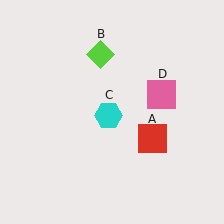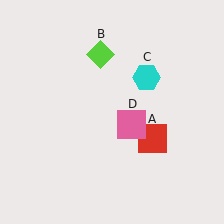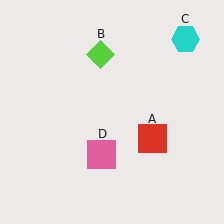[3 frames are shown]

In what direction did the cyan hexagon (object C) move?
The cyan hexagon (object C) moved up and to the right.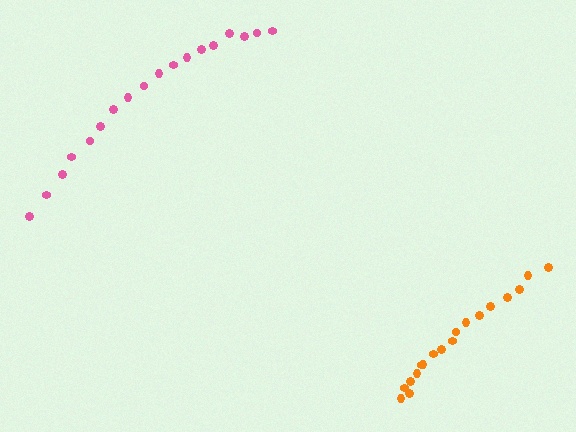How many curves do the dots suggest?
There are 2 distinct paths.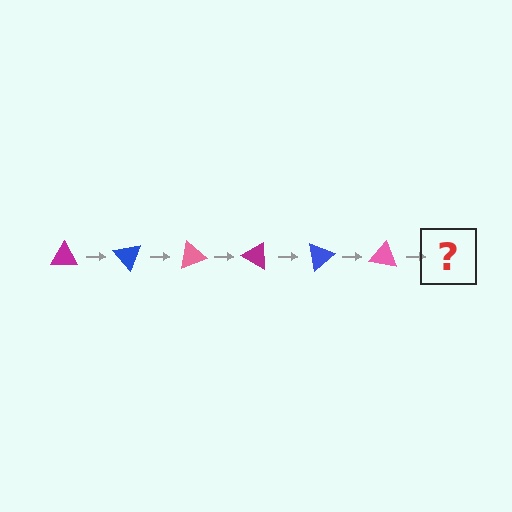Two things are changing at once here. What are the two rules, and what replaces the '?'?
The two rules are that it rotates 50 degrees each step and the color cycles through magenta, blue, and pink. The '?' should be a magenta triangle, rotated 300 degrees from the start.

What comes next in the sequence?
The next element should be a magenta triangle, rotated 300 degrees from the start.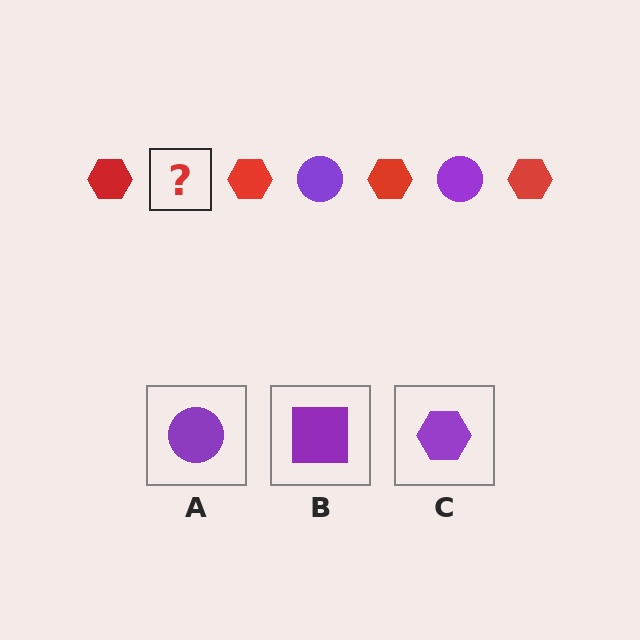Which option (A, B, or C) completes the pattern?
A.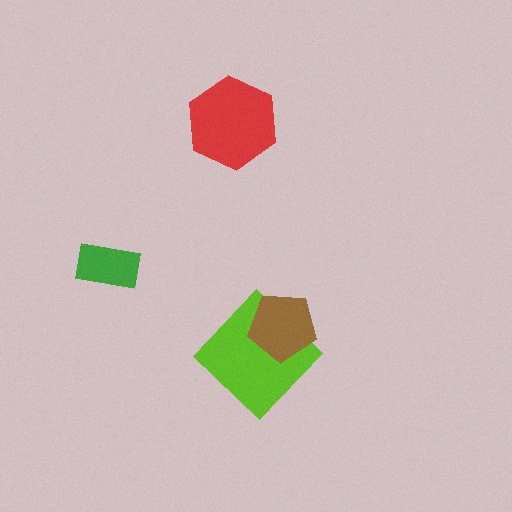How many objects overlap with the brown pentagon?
1 object overlaps with the brown pentagon.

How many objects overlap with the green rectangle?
0 objects overlap with the green rectangle.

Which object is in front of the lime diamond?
The brown pentagon is in front of the lime diamond.